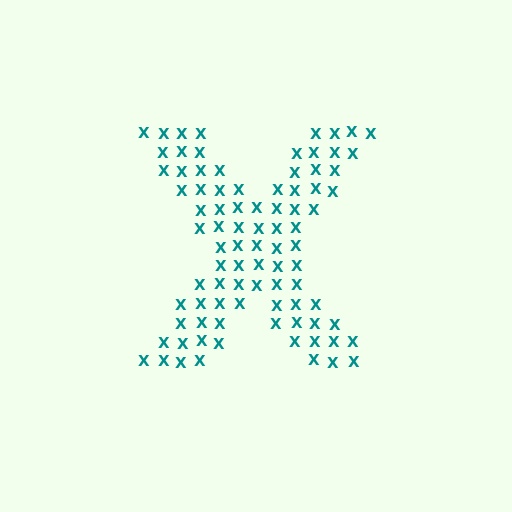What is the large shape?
The large shape is the letter X.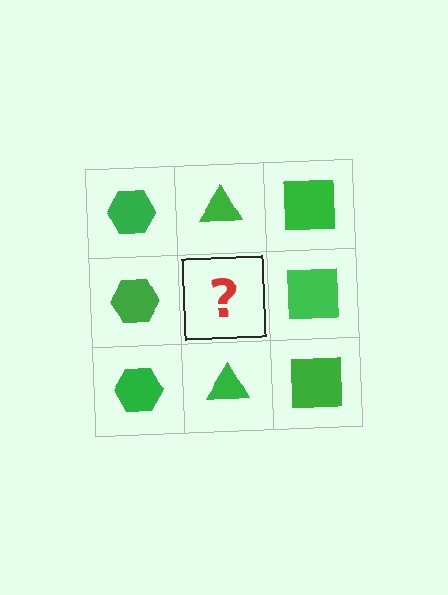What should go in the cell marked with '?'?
The missing cell should contain a green triangle.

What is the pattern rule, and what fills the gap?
The rule is that each column has a consistent shape. The gap should be filled with a green triangle.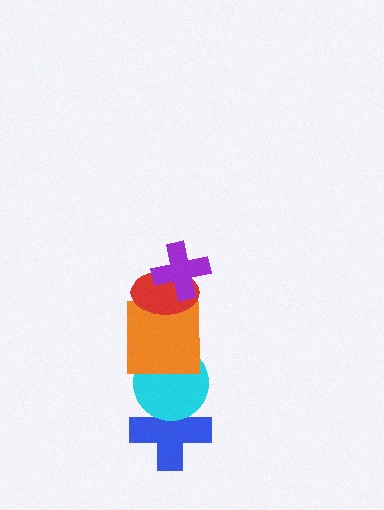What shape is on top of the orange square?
The red ellipse is on top of the orange square.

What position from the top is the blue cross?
The blue cross is 5th from the top.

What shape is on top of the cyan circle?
The orange square is on top of the cyan circle.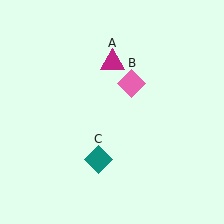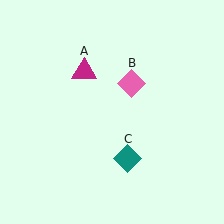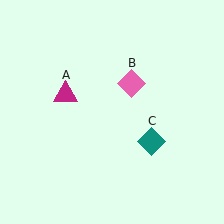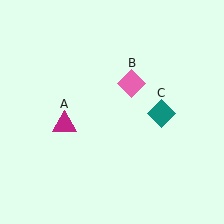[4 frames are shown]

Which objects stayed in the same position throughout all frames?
Pink diamond (object B) remained stationary.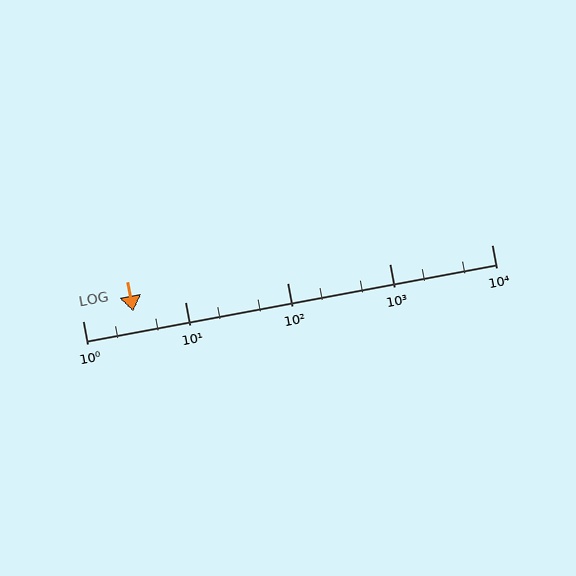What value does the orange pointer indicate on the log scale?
The pointer indicates approximately 3.1.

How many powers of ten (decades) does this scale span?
The scale spans 4 decades, from 1 to 10000.